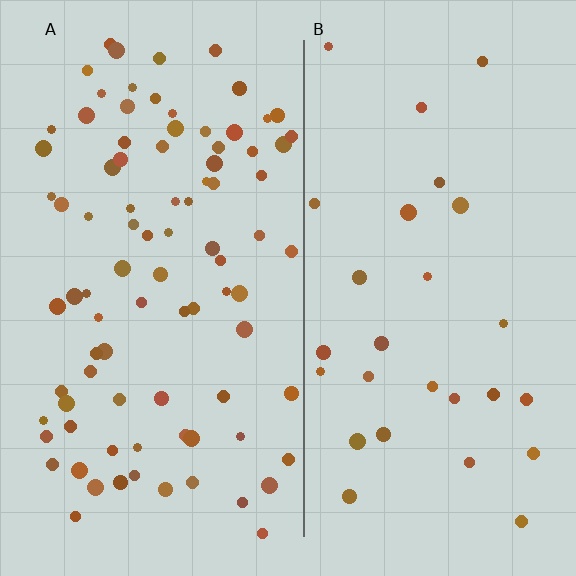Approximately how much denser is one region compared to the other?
Approximately 3.0× — region A over region B.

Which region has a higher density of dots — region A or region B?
A (the left).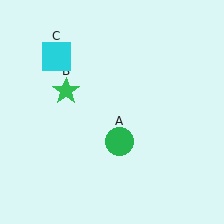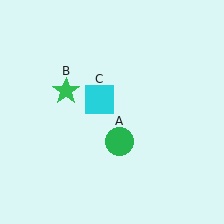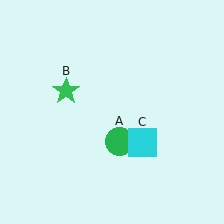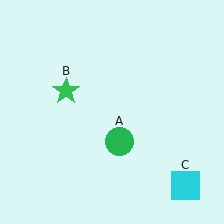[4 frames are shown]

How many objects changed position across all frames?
1 object changed position: cyan square (object C).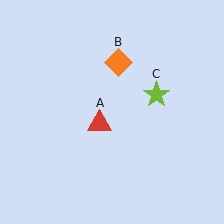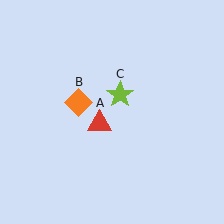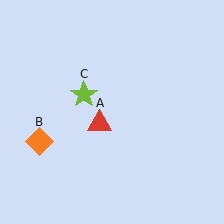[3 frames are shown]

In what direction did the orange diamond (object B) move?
The orange diamond (object B) moved down and to the left.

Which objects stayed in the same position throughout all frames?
Red triangle (object A) remained stationary.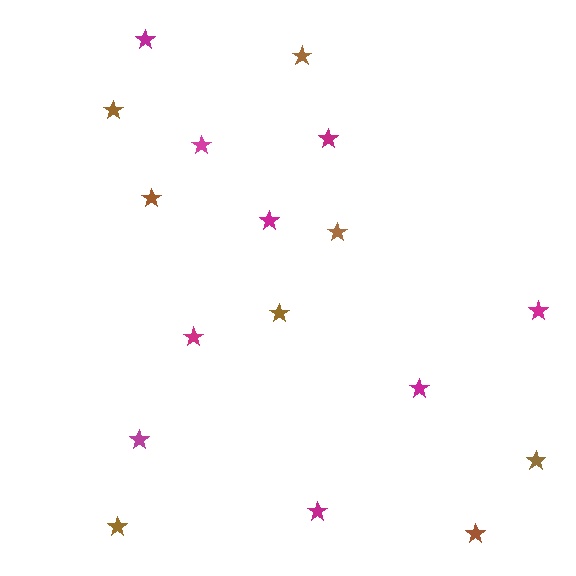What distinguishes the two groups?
There are 2 groups: one group of magenta stars (9) and one group of brown stars (8).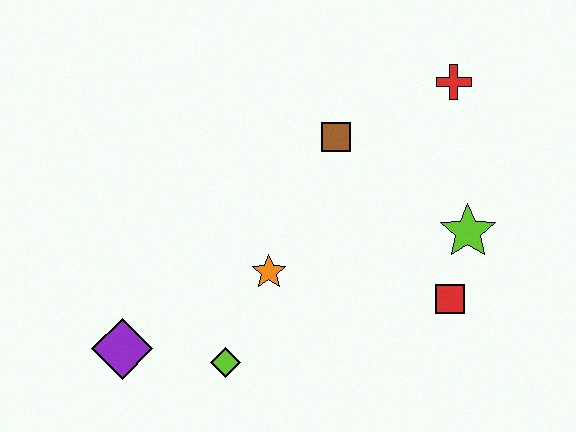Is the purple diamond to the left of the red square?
Yes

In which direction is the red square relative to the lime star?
The red square is below the lime star.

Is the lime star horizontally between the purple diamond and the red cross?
No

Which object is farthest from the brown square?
The purple diamond is farthest from the brown square.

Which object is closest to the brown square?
The red cross is closest to the brown square.